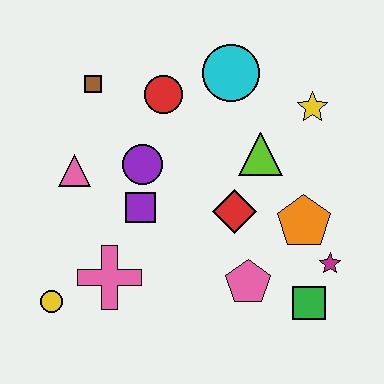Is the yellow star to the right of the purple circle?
Yes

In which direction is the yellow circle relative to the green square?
The yellow circle is to the left of the green square.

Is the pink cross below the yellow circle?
No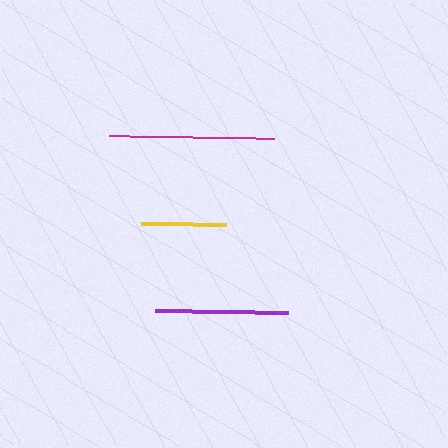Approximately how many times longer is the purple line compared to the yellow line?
The purple line is approximately 1.6 times the length of the yellow line.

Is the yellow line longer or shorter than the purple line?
The purple line is longer than the yellow line.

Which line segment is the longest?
The magenta line is the longest at approximately 164 pixels.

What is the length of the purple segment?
The purple segment is approximately 133 pixels long.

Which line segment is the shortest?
The yellow line is the shortest at approximately 85 pixels.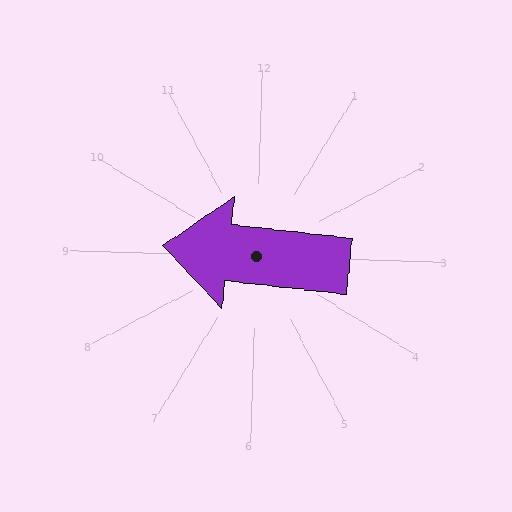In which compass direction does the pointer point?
West.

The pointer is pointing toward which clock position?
Roughly 9 o'clock.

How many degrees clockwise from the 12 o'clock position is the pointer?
Approximately 275 degrees.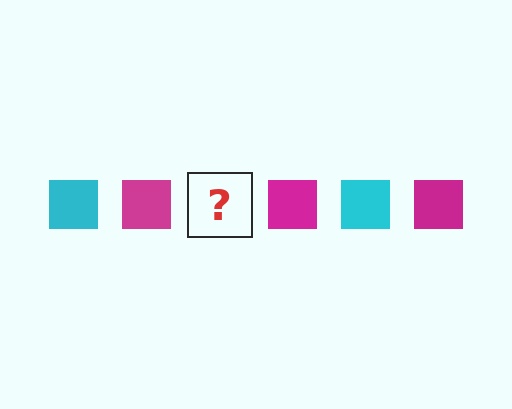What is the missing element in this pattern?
The missing element is a cyan square.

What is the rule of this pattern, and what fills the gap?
The rule is that the pattern cycles through cyan, magenta squares. The gap should be filled with a cyan square.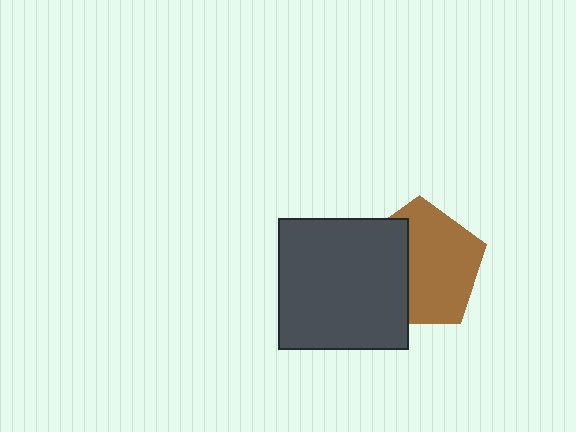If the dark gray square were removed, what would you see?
You would see the complete brown pentagon.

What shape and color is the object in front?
The object in front is a dark gray square.